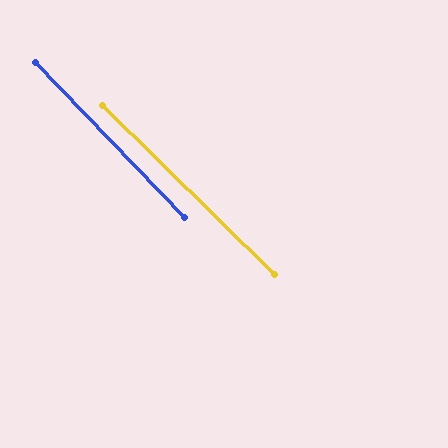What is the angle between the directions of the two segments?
Approximately 2 degrees.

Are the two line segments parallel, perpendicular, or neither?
Parallel — their directions differ by only 1.7°.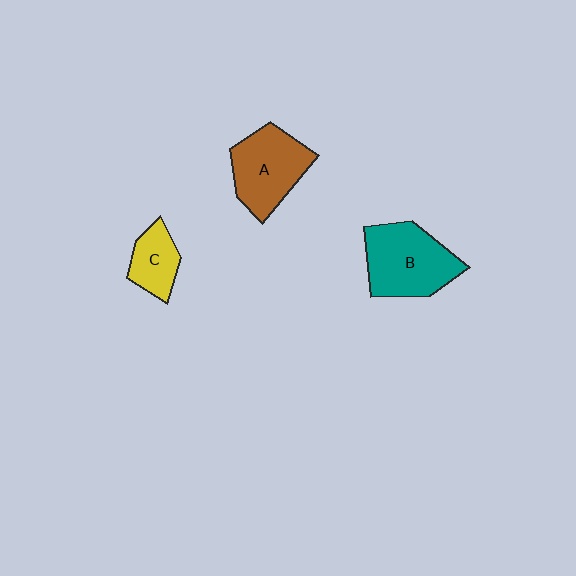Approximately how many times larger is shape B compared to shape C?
Approximately 2.0 times.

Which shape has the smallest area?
Shape C (yellow).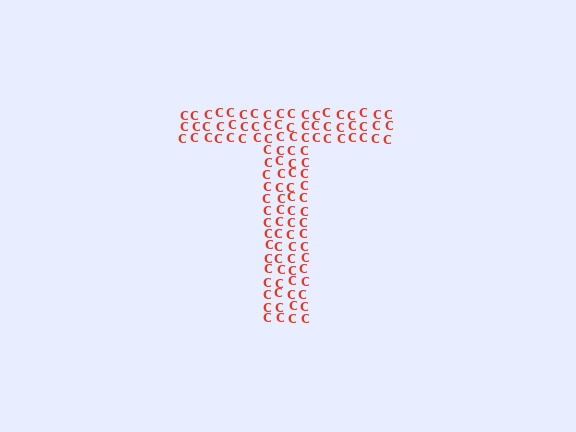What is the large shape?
The large shape is the letter T.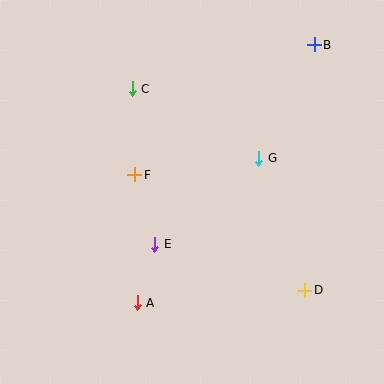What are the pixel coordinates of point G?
Point G is at (259, 158).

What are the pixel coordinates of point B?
Point B is at (314, 45).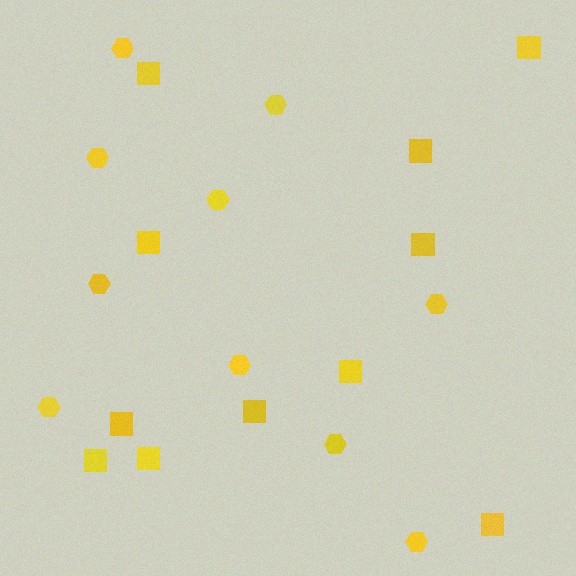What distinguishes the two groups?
There are 2 groups: one group of hexagons (10) and one group of squares (11).